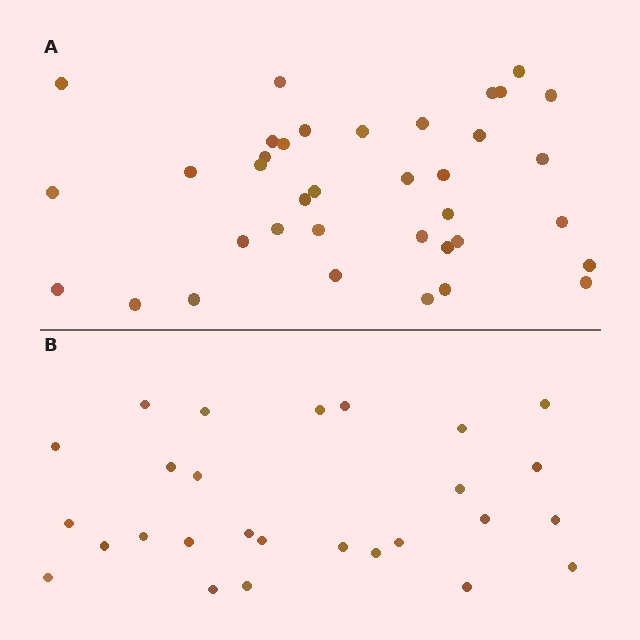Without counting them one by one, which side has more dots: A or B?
Region A (the top region) has more dots.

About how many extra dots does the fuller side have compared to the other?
Region A has roughly 10 or so more dots than region B.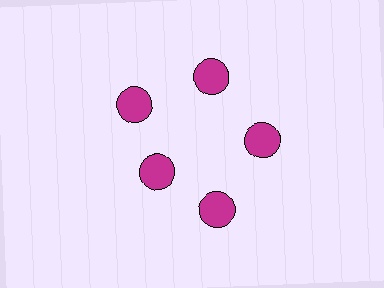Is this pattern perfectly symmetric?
No. The 5 magenta circles are arranged in a ring, but one element near the 8 o'clock position is pulled inward toward the center, breaking the 5-fold rotational symmetry.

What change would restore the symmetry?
The symmetry would be restored by moving it outward, back onto the ring so that all 5 circles sit at equal angles and equal distance from the center.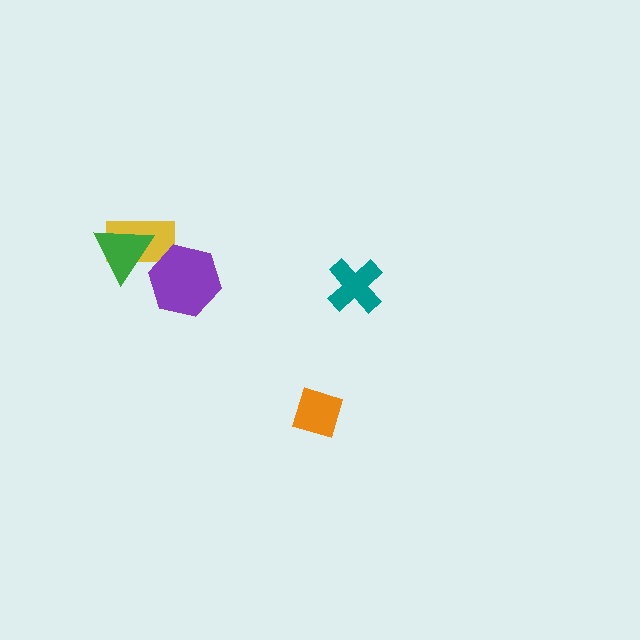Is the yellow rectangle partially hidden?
Yes, it is partially covered by another shape.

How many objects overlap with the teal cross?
0 objects overlap with the teal cross.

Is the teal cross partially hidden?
No, no other shape covers it.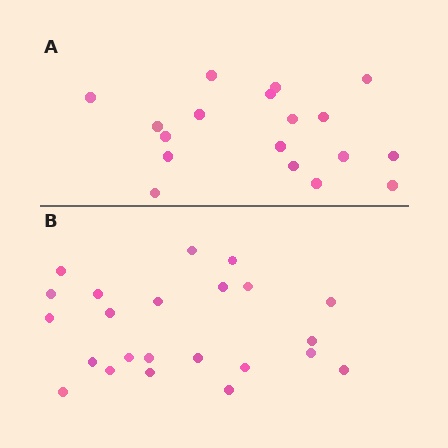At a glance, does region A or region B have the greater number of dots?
Region B (the bottom region) has more dots.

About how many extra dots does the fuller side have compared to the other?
Region B has about 5 more dots than region A.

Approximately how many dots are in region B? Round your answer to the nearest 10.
About 20 dots. (The exact count is 23, which rounds to 20.)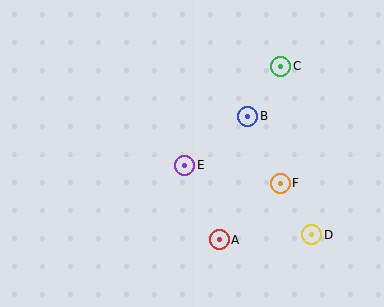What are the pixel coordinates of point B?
Point B is at (248, 116).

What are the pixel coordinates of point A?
Point A is at (219, 240).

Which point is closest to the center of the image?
Point E at (185, 165) is closest to the center.